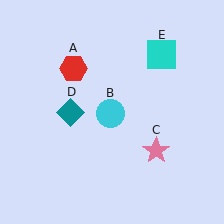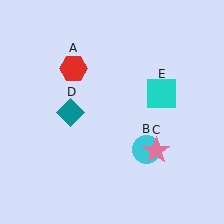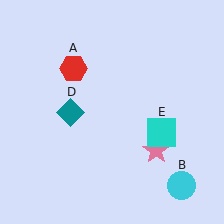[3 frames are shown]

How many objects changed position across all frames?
2 objects changed position: cyan circle (object B), cyan square (object E).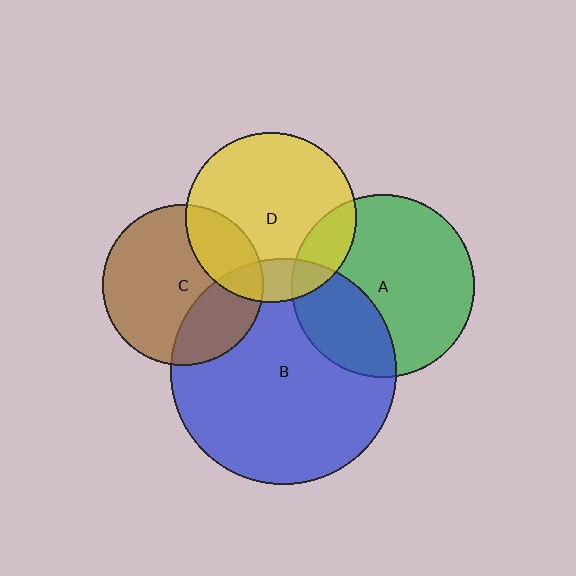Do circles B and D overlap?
Yes.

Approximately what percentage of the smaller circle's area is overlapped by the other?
Approximately 15%.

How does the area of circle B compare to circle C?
Approximately 2.0 times.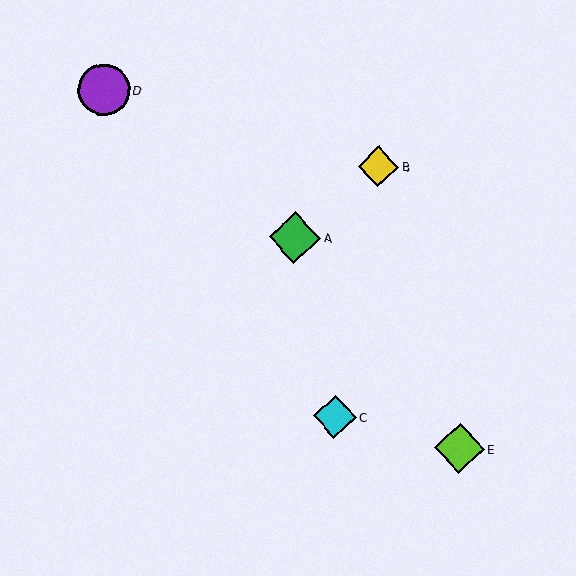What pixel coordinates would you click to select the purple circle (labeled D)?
Click at (104, 90) to select the purple circle D.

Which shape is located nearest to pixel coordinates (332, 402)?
The cyan diamond (labeled C) at (335, 417) is nearest to that location.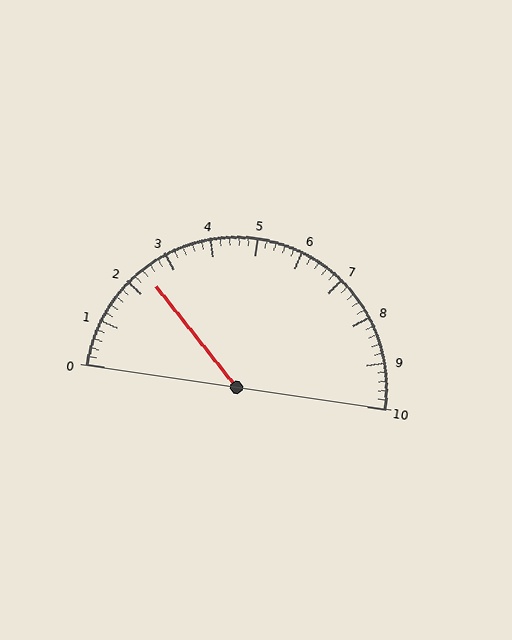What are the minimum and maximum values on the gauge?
The gauge ranges from 0 to 10.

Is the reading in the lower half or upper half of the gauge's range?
The reading is in the lower half of the range (0 to 10).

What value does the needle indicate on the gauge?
The needle indicates approximately 2.4.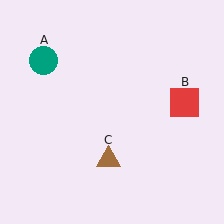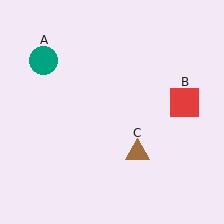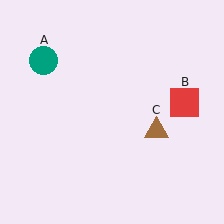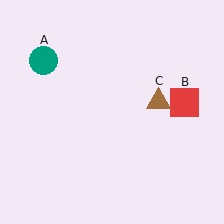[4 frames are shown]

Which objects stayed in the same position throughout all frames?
Teal circle (object A) and red square (object B) remained stationary.